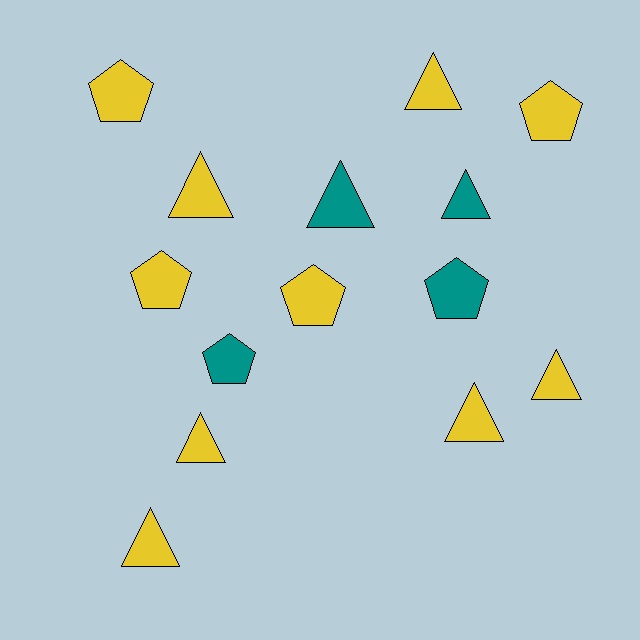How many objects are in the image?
There are 14 objects.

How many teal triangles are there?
There are 2 teal triangles.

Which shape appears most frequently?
Triangle, with 8 objects.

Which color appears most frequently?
Yellow, with 10 objects.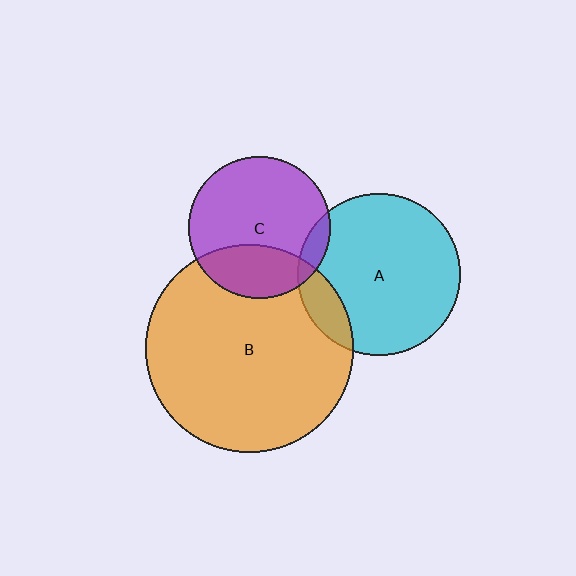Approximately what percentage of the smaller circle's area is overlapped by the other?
Approximately 15%.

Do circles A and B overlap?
Yes.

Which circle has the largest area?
Circle B (orange).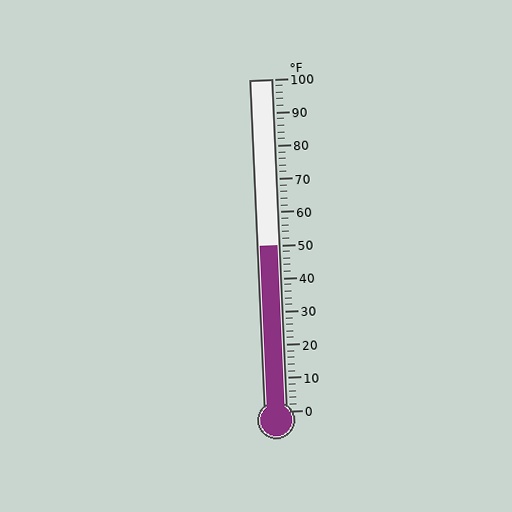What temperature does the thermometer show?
The thermometer shows approximately 50°F.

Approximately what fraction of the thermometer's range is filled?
The thermometer is filled to approximately 50% of its range.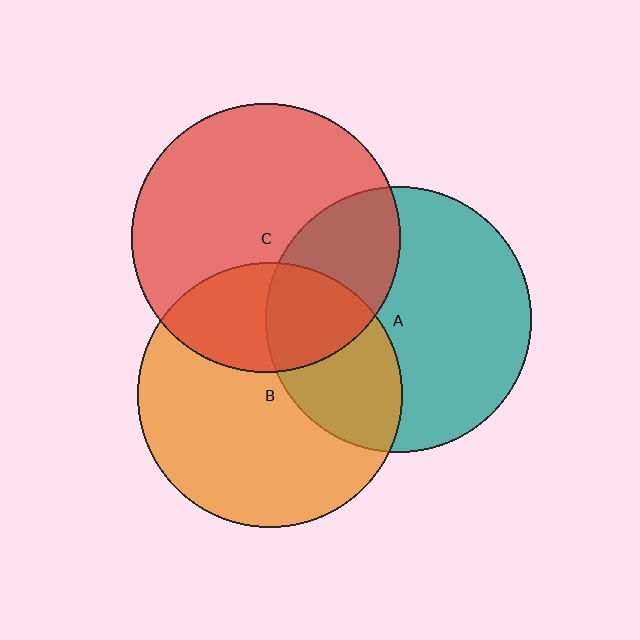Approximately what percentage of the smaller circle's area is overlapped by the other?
Approximately 30%.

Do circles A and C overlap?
Yes.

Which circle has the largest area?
Circle C (red).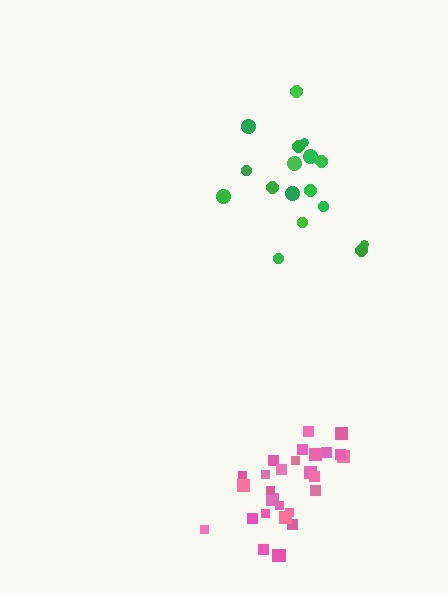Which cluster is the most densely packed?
Pink.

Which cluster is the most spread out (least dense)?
Green.